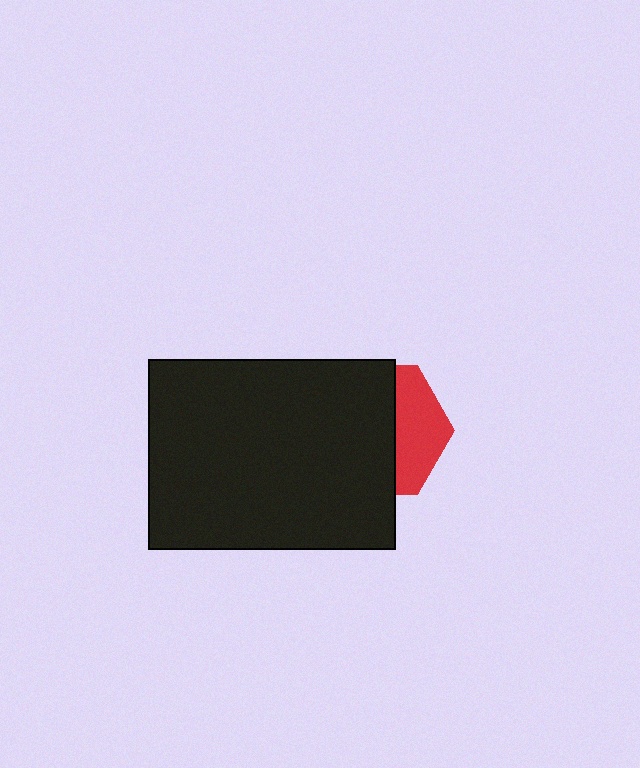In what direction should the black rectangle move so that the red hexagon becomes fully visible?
The black rectangle should move left. That is the shortest direction to clear the overlap and leave the red hexagon fully visible.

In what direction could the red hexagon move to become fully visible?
The red hexagon could move right. That would shift it out from behind the black rectangle entirely.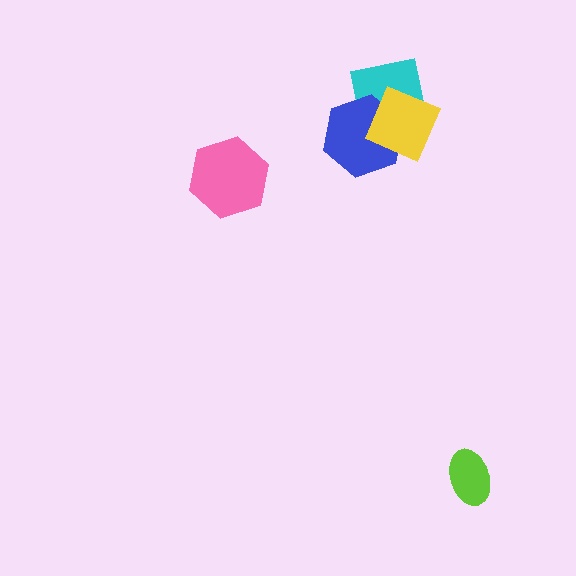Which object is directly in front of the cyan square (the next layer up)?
The blue hexagon is directly in front of the cyan square.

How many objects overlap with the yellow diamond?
2 objects overlap with the yellow diamond.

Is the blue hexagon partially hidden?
Yes, it is partially covered by another shape.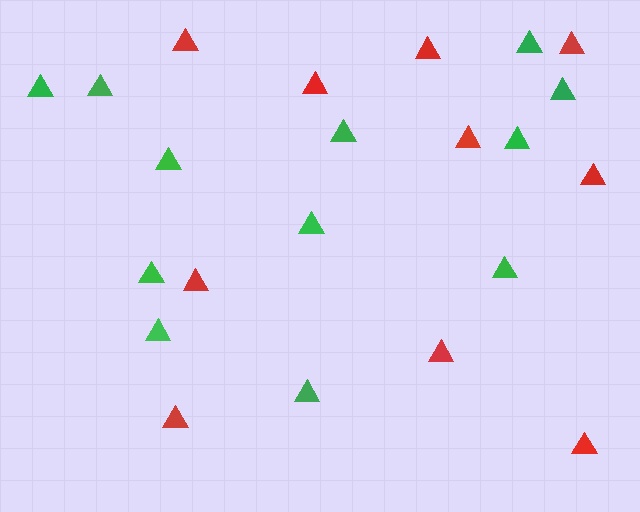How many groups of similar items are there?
There are 2 groups: one group of red triangles (10) and one group of green triangles (12).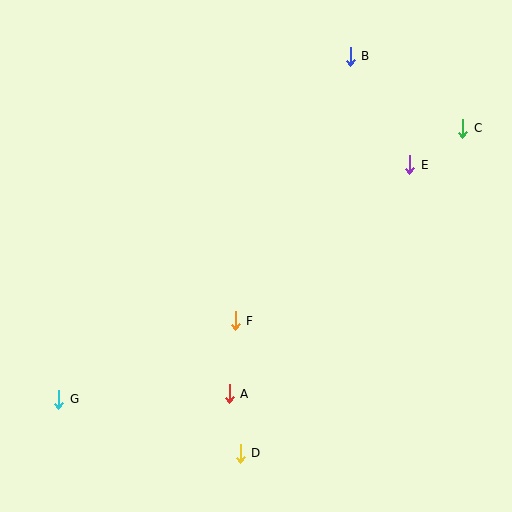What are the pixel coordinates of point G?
Point G is at (59, 399).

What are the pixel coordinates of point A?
Point A is at (229, 394).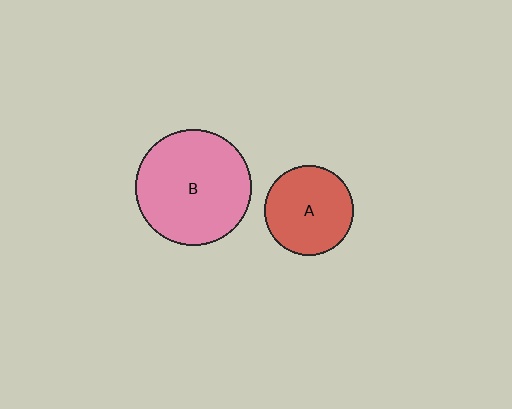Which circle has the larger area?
Circle B (pink).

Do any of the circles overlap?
No, none of the circles overlap.